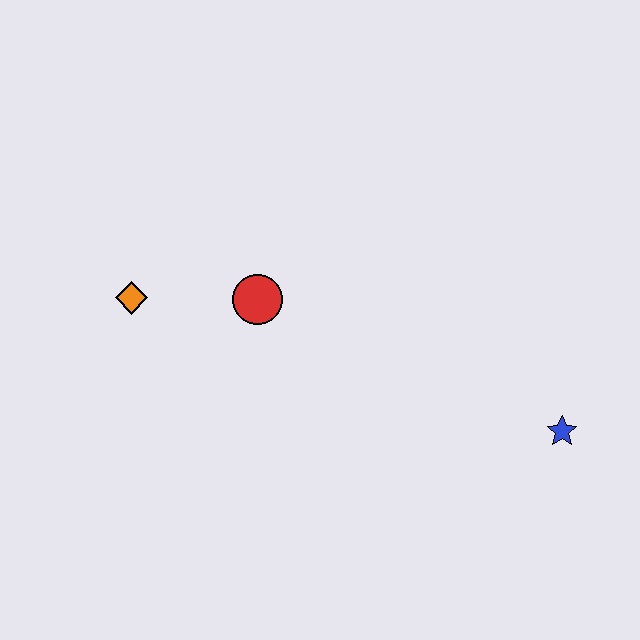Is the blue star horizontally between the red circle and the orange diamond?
No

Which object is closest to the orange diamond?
The red circle is closest to the orange diamond.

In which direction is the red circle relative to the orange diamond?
The red circle is to the right of the orange diamond.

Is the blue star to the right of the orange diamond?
Yes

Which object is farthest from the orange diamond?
The blue star is farthest from the orange diamond.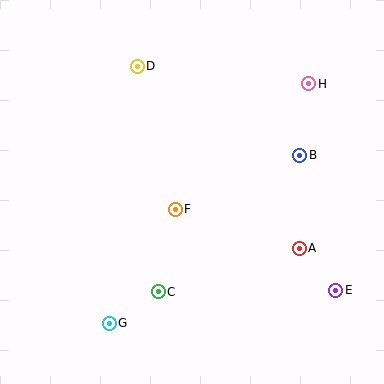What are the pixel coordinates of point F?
Point F is at (175, 209).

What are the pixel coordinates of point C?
Point C is at (158, 292).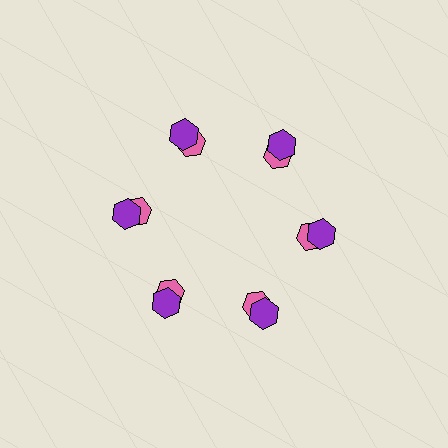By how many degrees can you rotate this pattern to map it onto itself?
The pattern maps onto itself every 60 degrees of rotation.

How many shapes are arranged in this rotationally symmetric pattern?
There are 12 shapes, arranged in 6 groups of 2.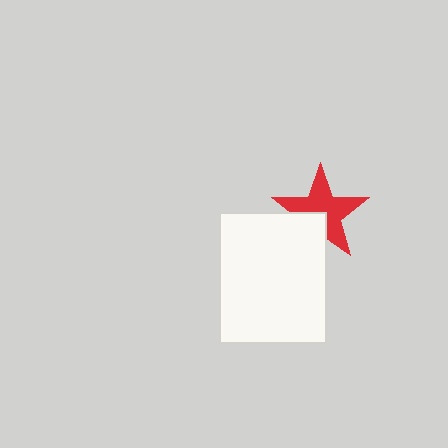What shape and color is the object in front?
The object in front is a white rectangle.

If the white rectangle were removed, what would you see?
You would see the complete red star.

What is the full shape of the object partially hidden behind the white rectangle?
The partially hidden object is a red star.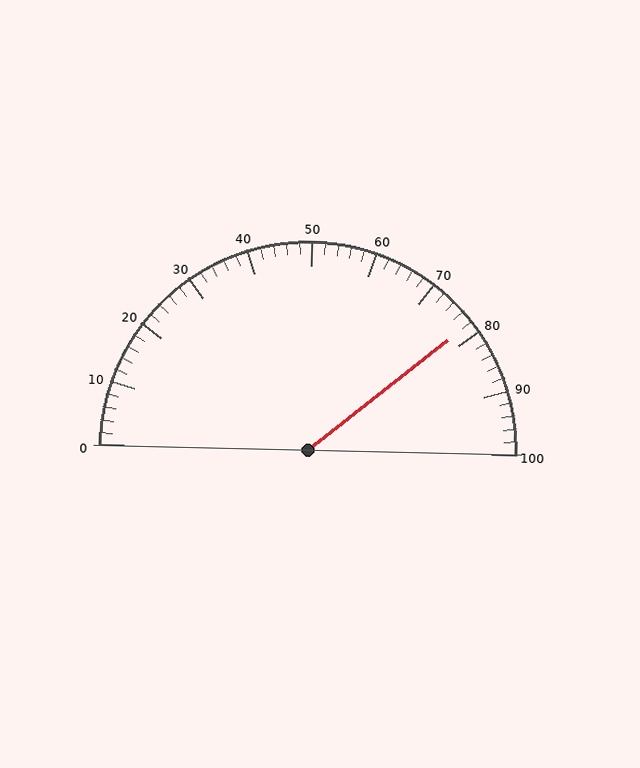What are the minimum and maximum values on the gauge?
The gauge ranges from 0 to 100.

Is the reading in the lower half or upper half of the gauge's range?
The reading is in the upper half of the range (0 to 100).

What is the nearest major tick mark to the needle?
The nearest major tick mark is 80.